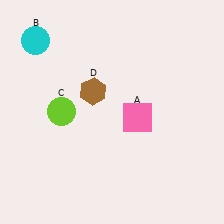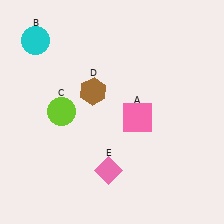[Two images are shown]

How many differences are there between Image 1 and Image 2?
There is 1 difference between the two images.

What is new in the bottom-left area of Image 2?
A pink diamond (E) was added in the bottom-left area of Image 2.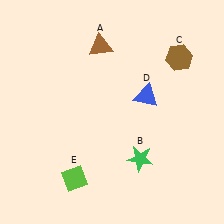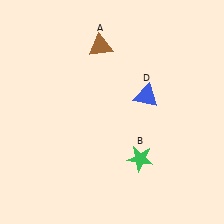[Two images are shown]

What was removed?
The brown hexagon (C), the lime diamond (E) were removed in Image 2.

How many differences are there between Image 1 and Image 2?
There are 2 differences between the two images.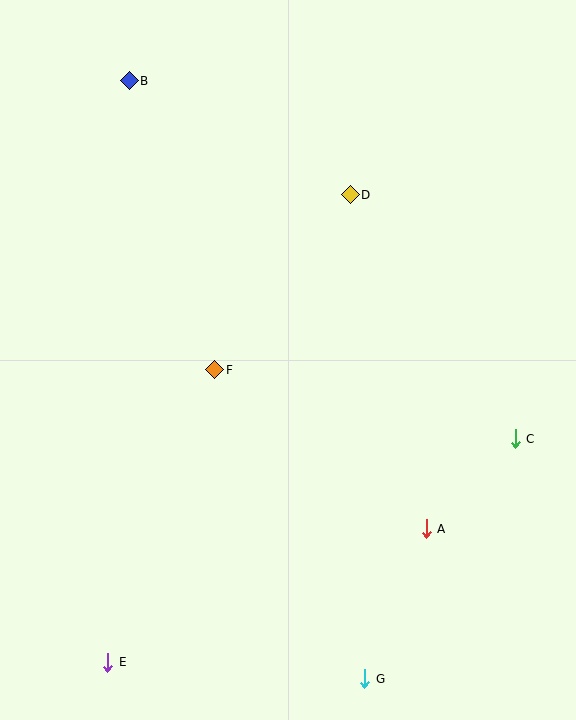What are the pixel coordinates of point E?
Point E is at (108, 662).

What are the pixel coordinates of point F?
Point F is at (215, 370).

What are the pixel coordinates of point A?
Point A is at (426, 529).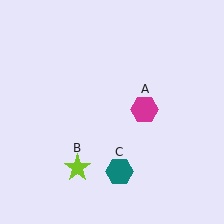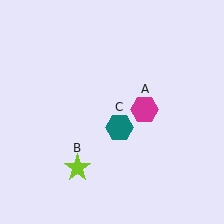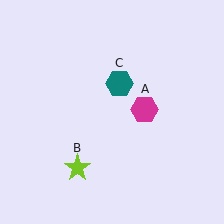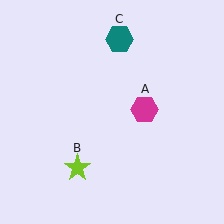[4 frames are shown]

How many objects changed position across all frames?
1 object changed position: teal hexagon (object C).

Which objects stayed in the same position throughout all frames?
Magenta hexagon (object A) and lime star (object B) remained stationary.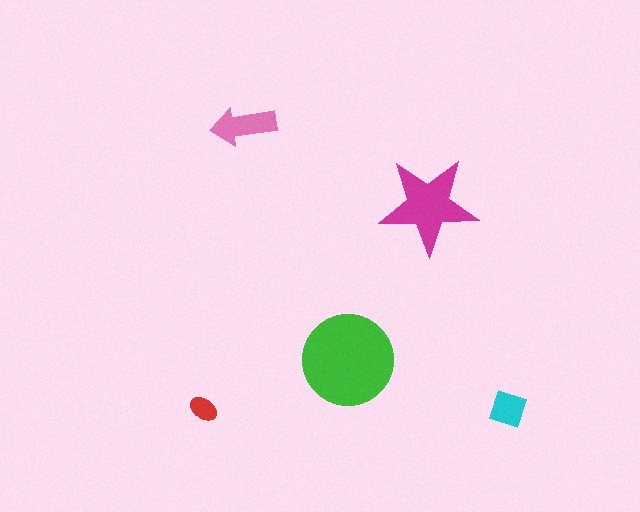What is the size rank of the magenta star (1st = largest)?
2nd.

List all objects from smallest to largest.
The red ellipse, the cyan diamond, the pink arrow, the magenta star, the green circle.